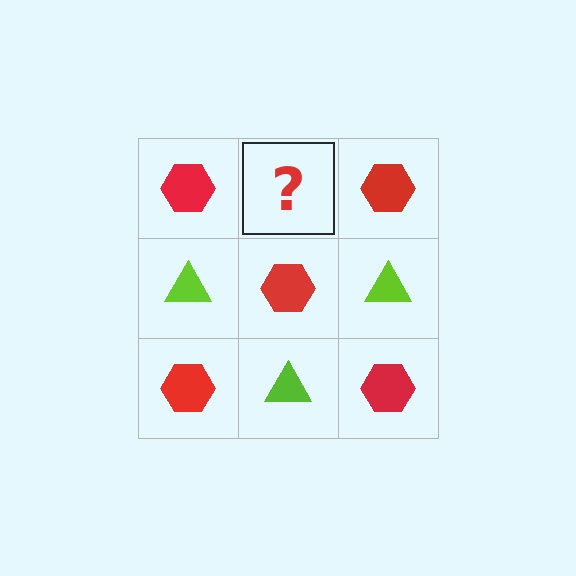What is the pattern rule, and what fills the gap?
The rule is that it alternates red hexagon and lime triangle in a checkerboard pattern. The gap should be filled with a lime triangle.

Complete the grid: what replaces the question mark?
The question mark should be replaced with a lime triangle.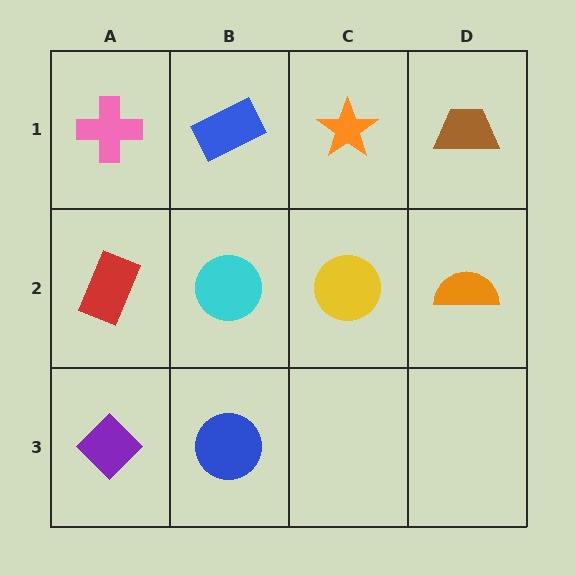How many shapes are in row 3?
2 shapes.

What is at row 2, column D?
An orange semicircle.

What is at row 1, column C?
An orange star.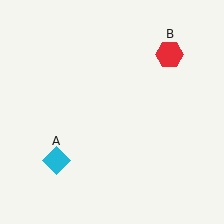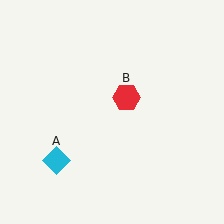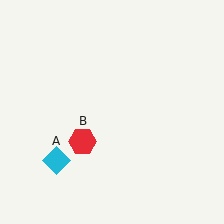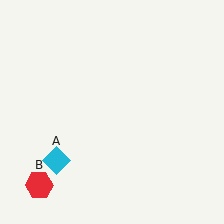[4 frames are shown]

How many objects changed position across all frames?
1 object changed position: red hexagon (object B).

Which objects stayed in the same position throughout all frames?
Cyan diamond (object A) remained stationary.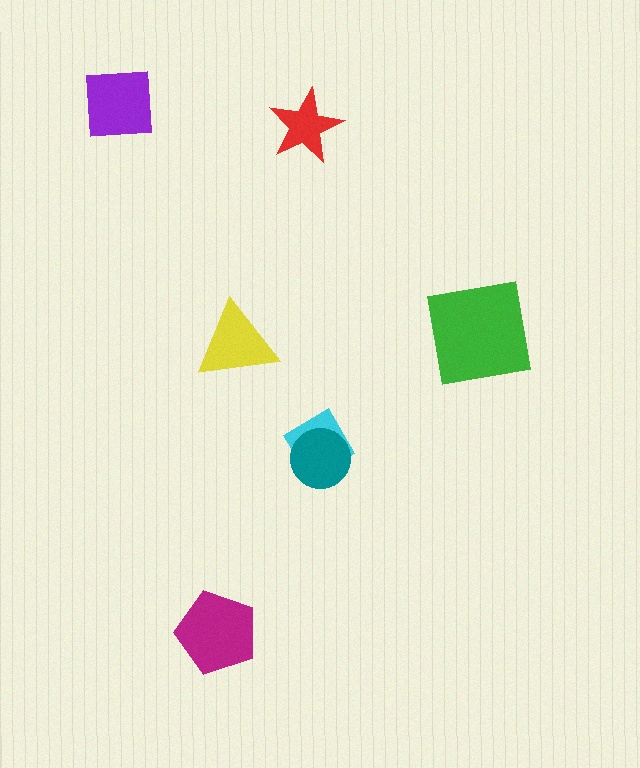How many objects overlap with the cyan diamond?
1 object overlaps with the cyan diamond.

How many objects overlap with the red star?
0 objects overlap with the red star.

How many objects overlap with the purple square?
0 objects overlap with the purple square.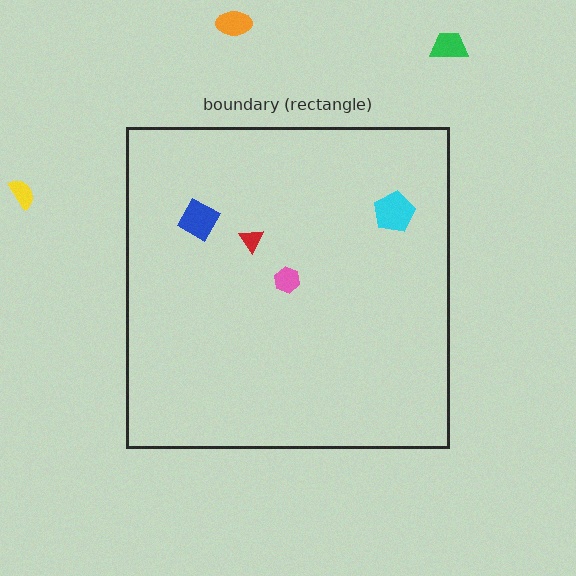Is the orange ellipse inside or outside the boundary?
Outside.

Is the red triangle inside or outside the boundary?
Inside.